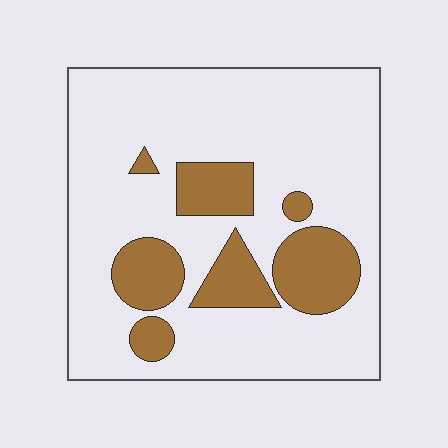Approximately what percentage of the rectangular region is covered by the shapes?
Approximately 20%.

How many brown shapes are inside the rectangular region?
7.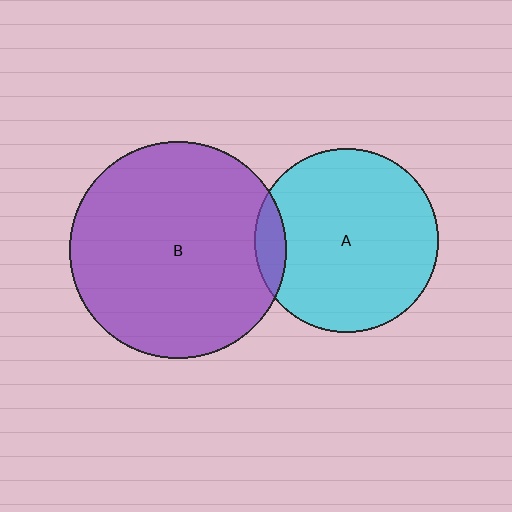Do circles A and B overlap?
Yes.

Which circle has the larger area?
Circle B (purple).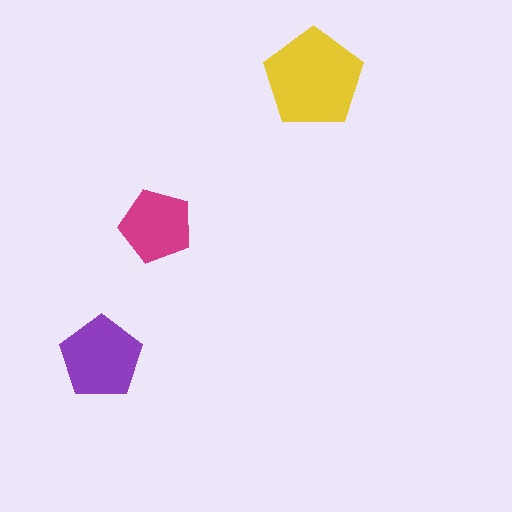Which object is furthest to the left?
The purple pentagon is leftmost.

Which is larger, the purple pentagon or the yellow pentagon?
The yellow one.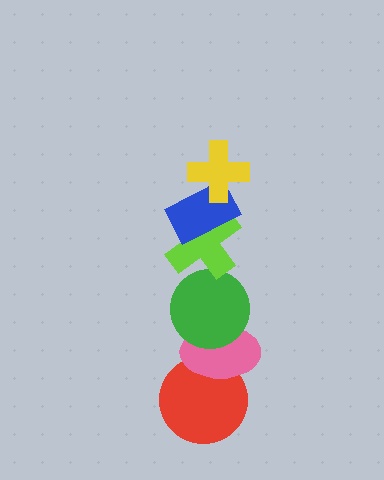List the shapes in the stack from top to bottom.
From top to bottom: the yellow cross, the blue rectangle, the lime cross, the green circle, the pink ellipse, the red circle.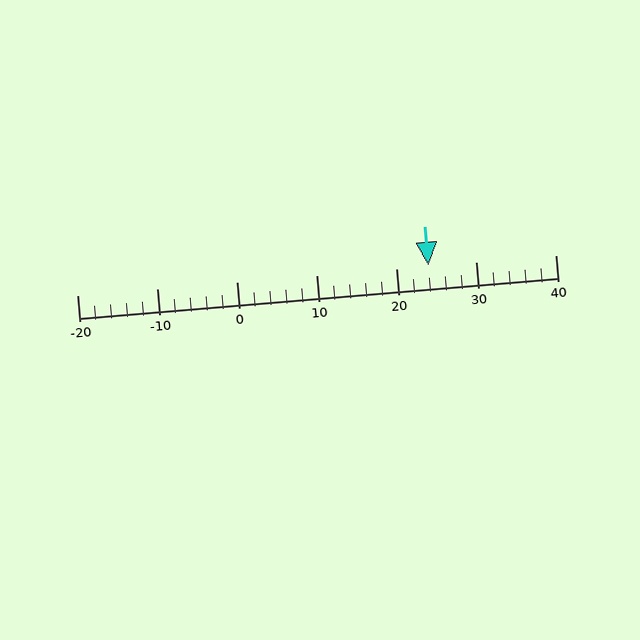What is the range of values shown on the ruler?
The ruler shows values from -20 to 40.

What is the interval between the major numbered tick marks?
The major tick marks are spaced 10 units apart.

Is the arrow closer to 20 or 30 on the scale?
The arrow is closer to 20.